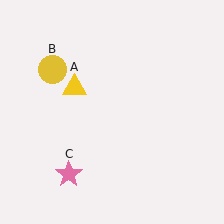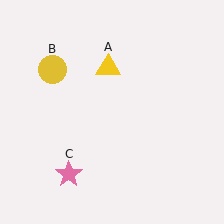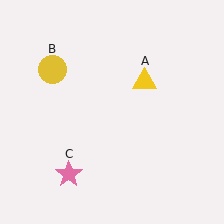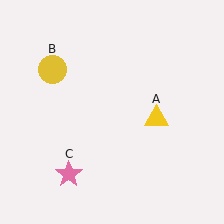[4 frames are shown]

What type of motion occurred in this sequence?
The yellow triangle (object A) rotated clockwise around the center of the scene.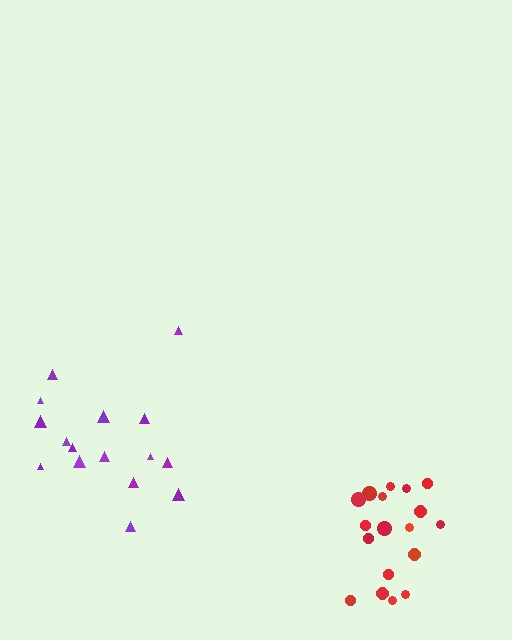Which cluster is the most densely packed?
Red.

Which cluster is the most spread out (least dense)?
Purple.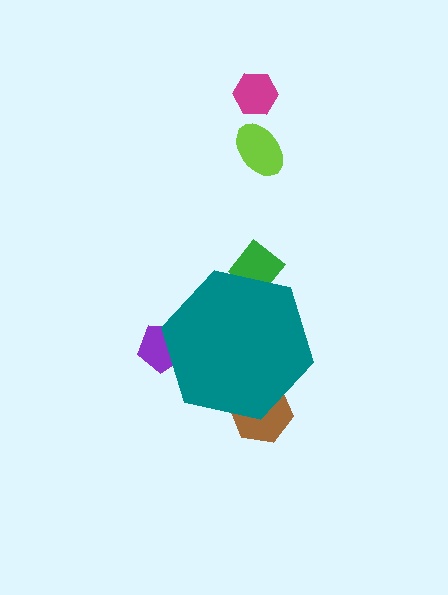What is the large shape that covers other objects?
A teal hexagon.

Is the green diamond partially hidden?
Yes, the green diamond is partially hidden behind the teal hexagon.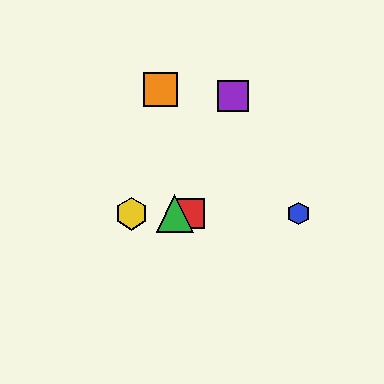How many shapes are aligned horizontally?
4 shapes (the red square, the blue hexagon, the green triangle, the yellow hexagon) are aligned horizontally.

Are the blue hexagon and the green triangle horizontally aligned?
Yes, both are at y≈214.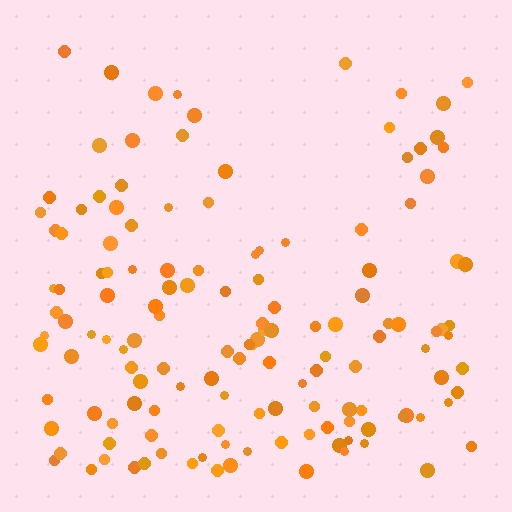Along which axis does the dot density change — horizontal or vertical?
Vertical.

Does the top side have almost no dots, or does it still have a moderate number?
Still a moderate number, just noticeably fewer than the bottom.